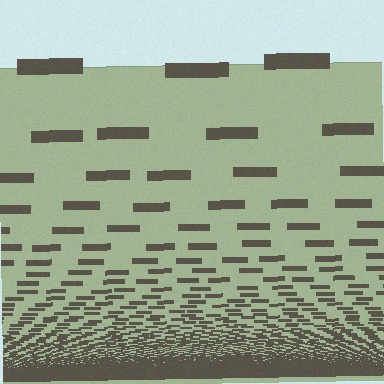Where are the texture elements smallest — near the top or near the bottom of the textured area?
Near the bottom.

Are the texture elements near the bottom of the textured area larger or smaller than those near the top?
Smaller. The gradient is inverted — elements near the bottom are smaller and denser.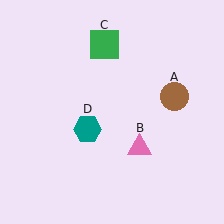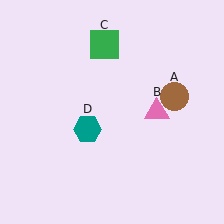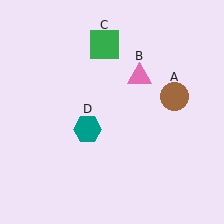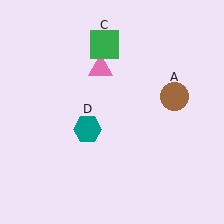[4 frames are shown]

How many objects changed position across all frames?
1 object changed position: pink triangle (object B).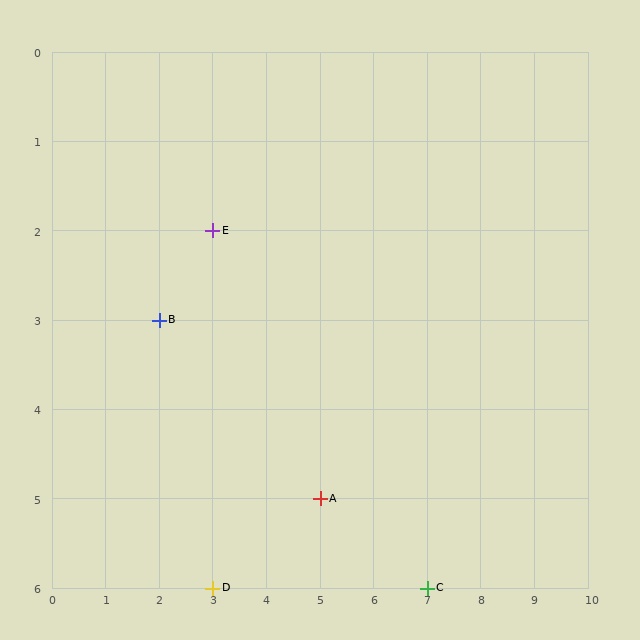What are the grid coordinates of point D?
Point D is at grid coordinates (3, 6).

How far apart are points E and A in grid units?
Points E and A are 2 columns and 3 rows apart (about 3.6 grid units diagonally).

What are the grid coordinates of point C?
Point C is at grid coordinates (7, 6).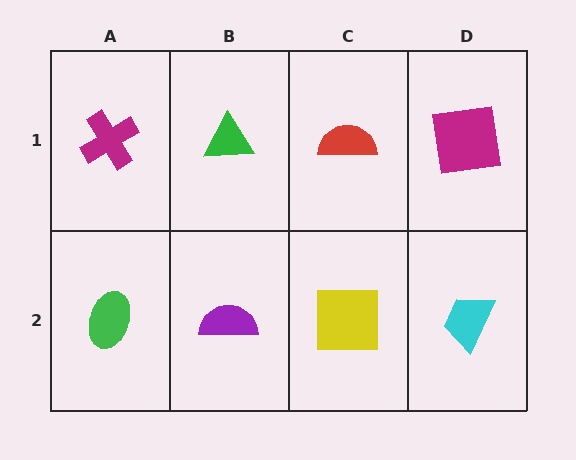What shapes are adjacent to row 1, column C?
A yellow square (row 2, column C), a green triangle (row 1, column B), a magenta square (row 1, column D).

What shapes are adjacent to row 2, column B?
A green triangle (row 1, column B), a green ellipse (row 2, column A), a yellow square (row 2, column C).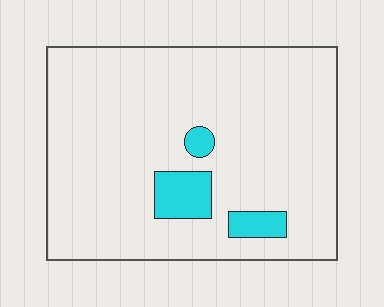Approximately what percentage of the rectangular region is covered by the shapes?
Approximately 10%.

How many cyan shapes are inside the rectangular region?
3.